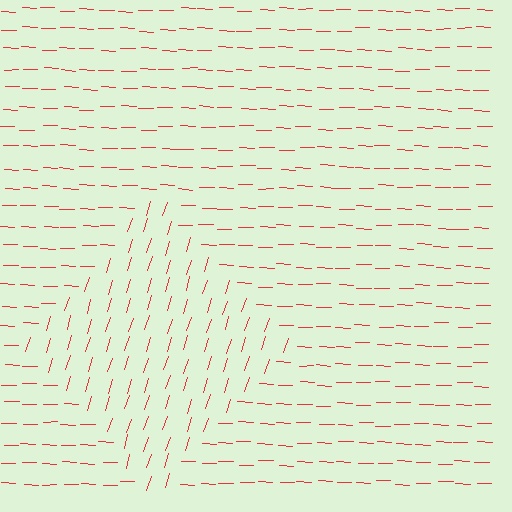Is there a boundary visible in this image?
Yes, there is a texture boundary formed by a change in line orientation.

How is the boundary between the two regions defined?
The boundary is defined purely by a change in line orientation (approximately 74 degrees difference). All lines are the same color and thickness.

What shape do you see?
I see a diamond.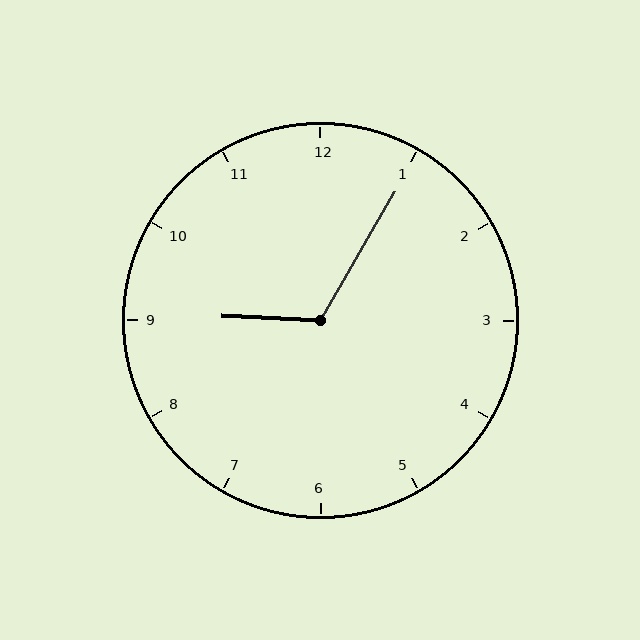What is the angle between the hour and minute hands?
Approximately 118 degrees.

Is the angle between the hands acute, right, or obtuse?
It is obtuse.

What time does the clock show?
9:05.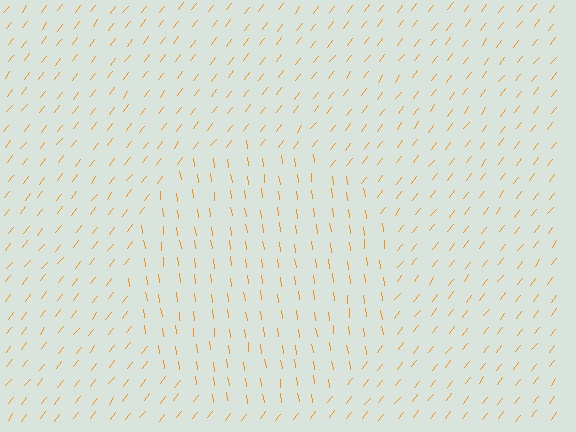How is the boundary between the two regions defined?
The boundary is defined purely by a change in line orientation (approximately 45 degrees difference). All lines are the same color and thickness.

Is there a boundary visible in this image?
Yes, there is a texture boundary formed by a change in line orientation.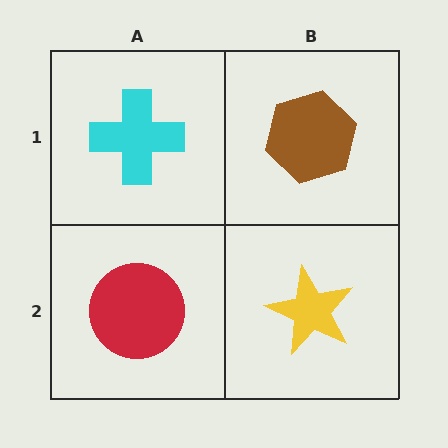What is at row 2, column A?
A red circle.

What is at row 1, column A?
A cyan cross.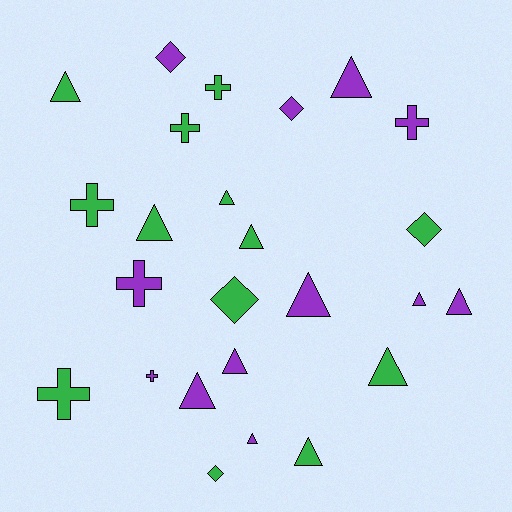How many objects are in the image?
There are 25 objects.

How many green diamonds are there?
There are 3 green diamonds.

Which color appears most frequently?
Green, with 13 objects.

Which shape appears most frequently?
Triangle, with 13 objects.